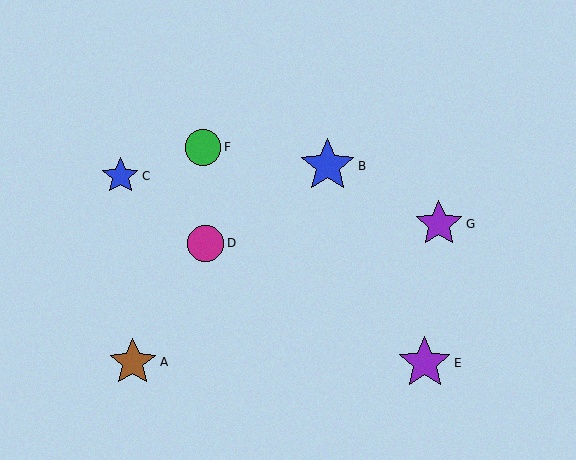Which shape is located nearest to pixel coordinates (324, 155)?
The blue star (labeled B) at (328, 166) is nearest to that location.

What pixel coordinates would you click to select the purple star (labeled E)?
Click at (425, 363) to select the purple star E.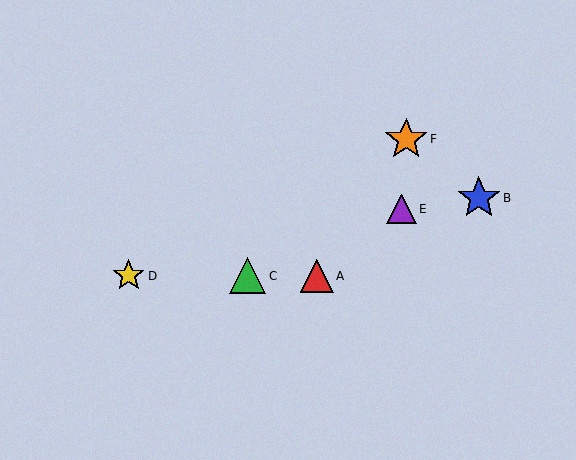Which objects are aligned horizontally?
Objects A, C, D are aligned horizontally.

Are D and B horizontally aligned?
No, D is at y≈276 and B is at y≈198.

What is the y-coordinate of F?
Object F is at y≈139.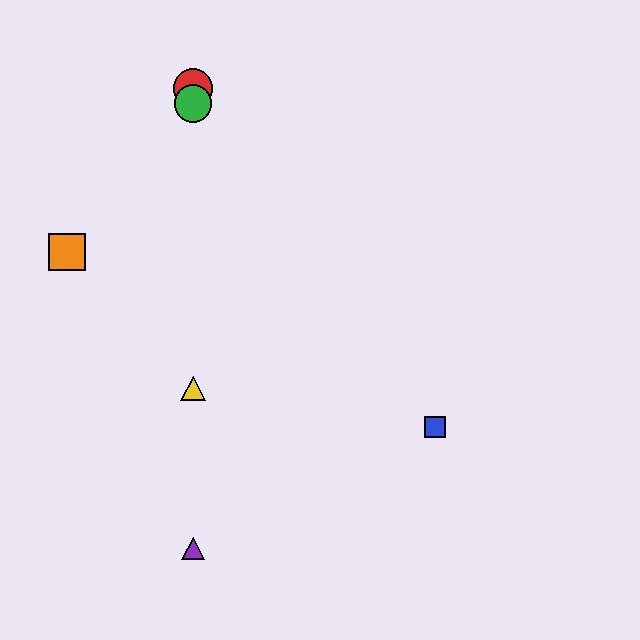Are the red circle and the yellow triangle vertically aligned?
Yes, both are at x≈193.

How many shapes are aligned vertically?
4 shapes (the red circle, the green circle, the yellow triangle, the purple triangle) are aligned vertically.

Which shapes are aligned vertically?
The red circle, the green circle, the yellow triangle, the purple triangle are aligned vertically.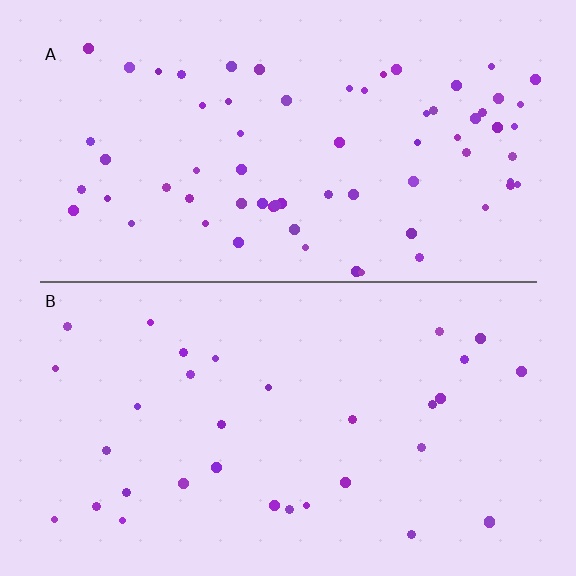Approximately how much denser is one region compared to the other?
Approximately 2.0× — region A over region B.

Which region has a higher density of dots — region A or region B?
A (the top).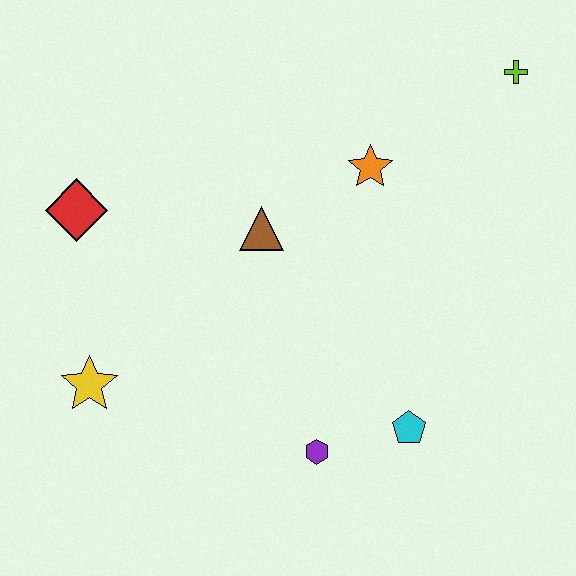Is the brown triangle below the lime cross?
Yes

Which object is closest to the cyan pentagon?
The purple hexagon is closest to the cyan pentagon.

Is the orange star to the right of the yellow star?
Yes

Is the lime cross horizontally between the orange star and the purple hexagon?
No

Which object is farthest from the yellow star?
The lime cross is farthest from the yellow star.